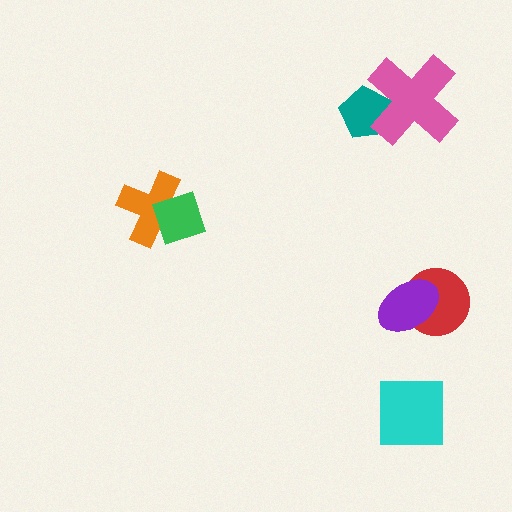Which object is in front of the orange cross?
The green diamond is in front of the orange cross.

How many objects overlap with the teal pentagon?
1 object overlaps with the teal pentagon.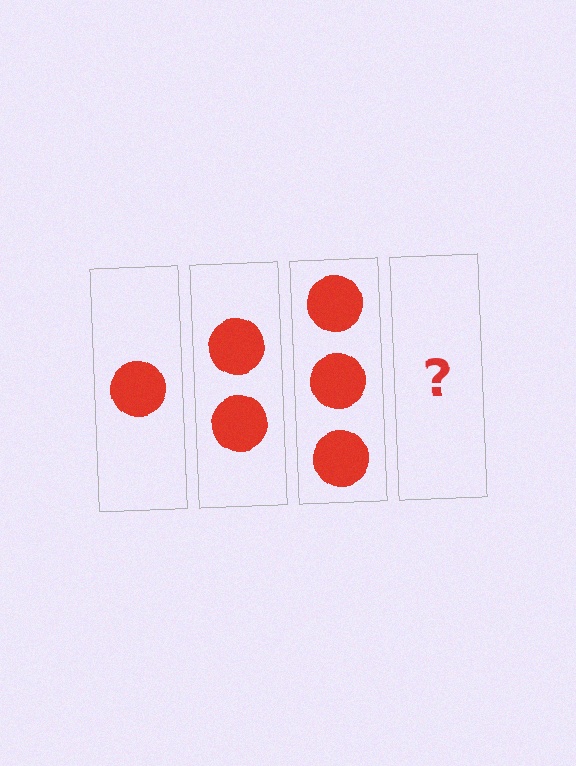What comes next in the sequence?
The next element should be 4 circles.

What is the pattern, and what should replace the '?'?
The pattern is that each step adds one more circle. The '?' should be 4 circles.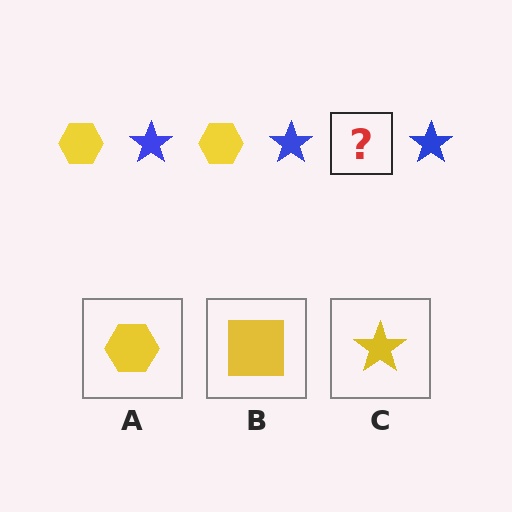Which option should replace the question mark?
Option A.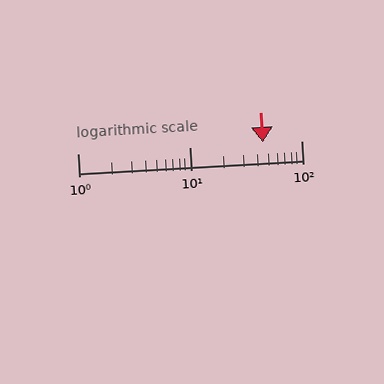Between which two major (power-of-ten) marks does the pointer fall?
The pointer is between 10 and 100.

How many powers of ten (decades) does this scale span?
The scale spans 2 decades, from 1 to 100.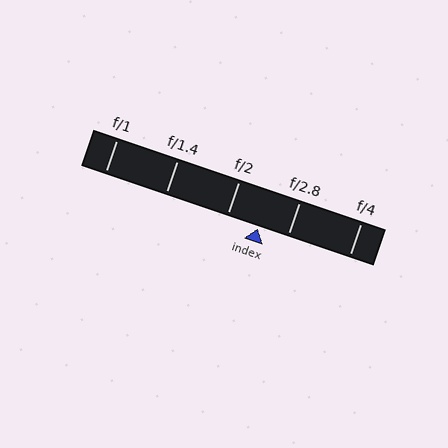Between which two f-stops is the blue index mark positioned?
The index mark is between f/2 and f/2.8.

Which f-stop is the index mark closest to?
The index mark is closest to f/2.8.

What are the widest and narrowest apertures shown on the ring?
The widest aperture shown is f/1 and the narrowest is f/4.